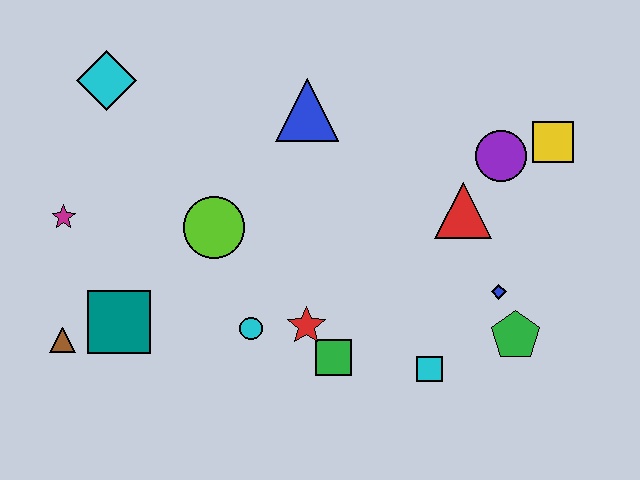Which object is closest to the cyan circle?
The red star is closest to the cyan circle.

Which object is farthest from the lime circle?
The yellow square is farthest from the lime circle.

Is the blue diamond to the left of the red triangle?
No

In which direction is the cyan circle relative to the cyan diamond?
The cyan circle is below the cyan diamond.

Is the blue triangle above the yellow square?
Yes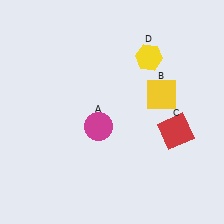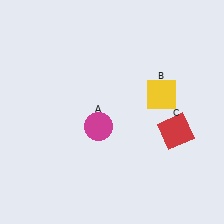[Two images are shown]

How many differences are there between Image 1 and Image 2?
There is 1 difference between the two images.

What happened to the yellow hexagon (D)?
The yellow hexagon (D) was removed in Image 2. It was in the top-right area of Image 1.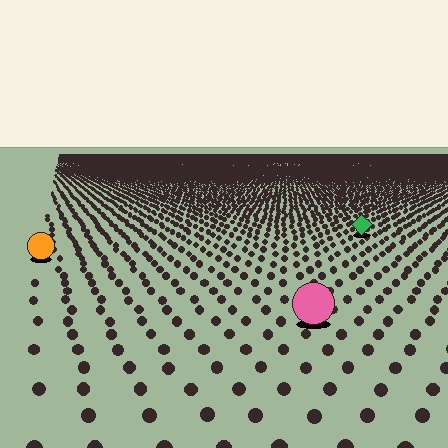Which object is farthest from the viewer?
The green diamond is farthest from the viewer. It appears smaller and the ground texture around it is denser.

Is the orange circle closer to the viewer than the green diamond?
Yes. The orange circle is closer — you can tell from the texture gradient: the ground texture is coarser near it.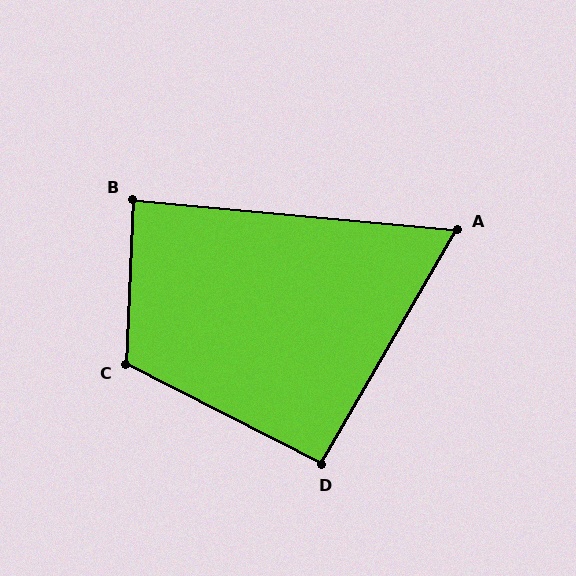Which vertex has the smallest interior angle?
A, at approximately 65 degrees.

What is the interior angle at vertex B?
Approximately 87 degrees (approximately right).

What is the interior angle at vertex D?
Approximately 93 degrees (approximately right).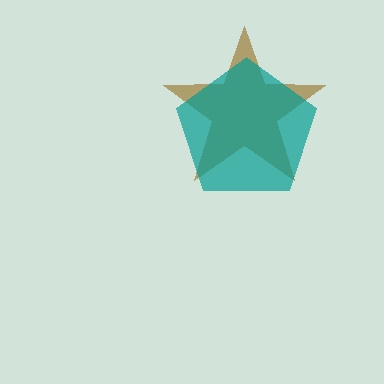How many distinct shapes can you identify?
There are 2 distinct shapes: a brown star, a teal pentagon.